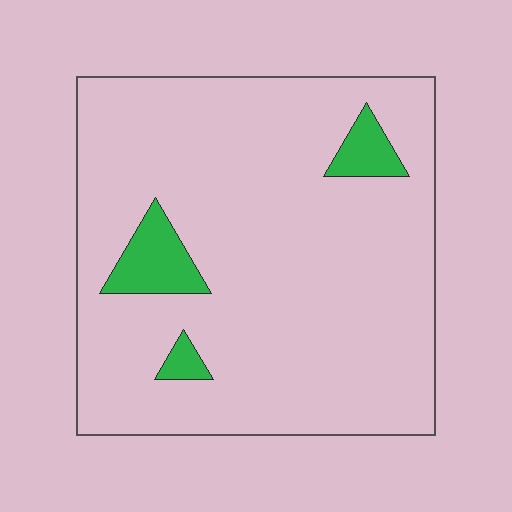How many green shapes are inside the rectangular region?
3.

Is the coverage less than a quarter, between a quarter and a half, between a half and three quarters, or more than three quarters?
Less than a quarter.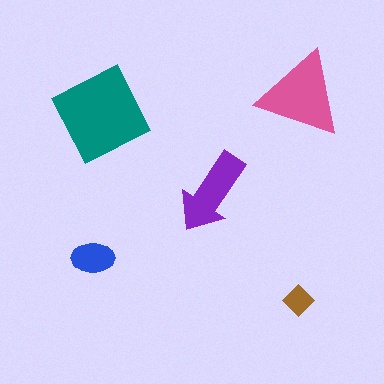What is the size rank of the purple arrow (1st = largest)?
3rd.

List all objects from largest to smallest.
The teal square, the pink triangle, the purple arrow, the blue ellipse, the brown diamond.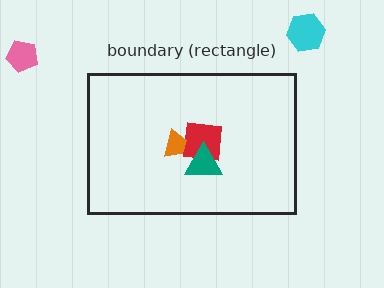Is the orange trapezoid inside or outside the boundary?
Inside.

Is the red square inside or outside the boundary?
Inside.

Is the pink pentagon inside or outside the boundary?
Outside.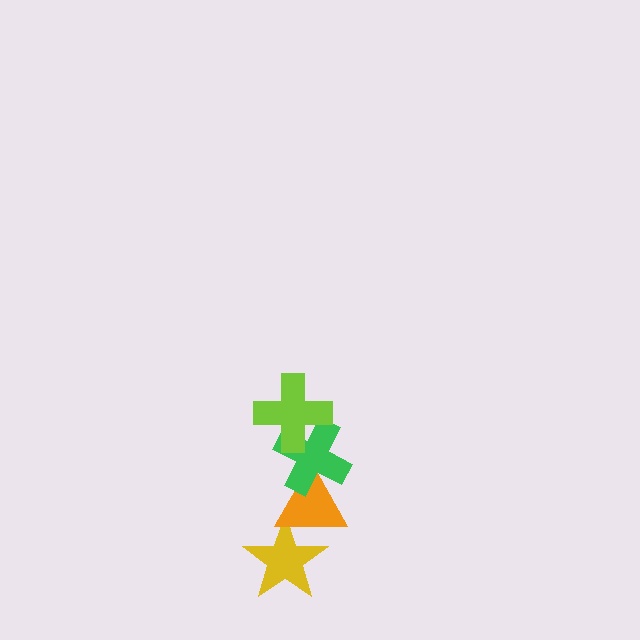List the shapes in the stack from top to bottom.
From top to bottom: the lime cross, the green cross, the orange triangle, the yellow star.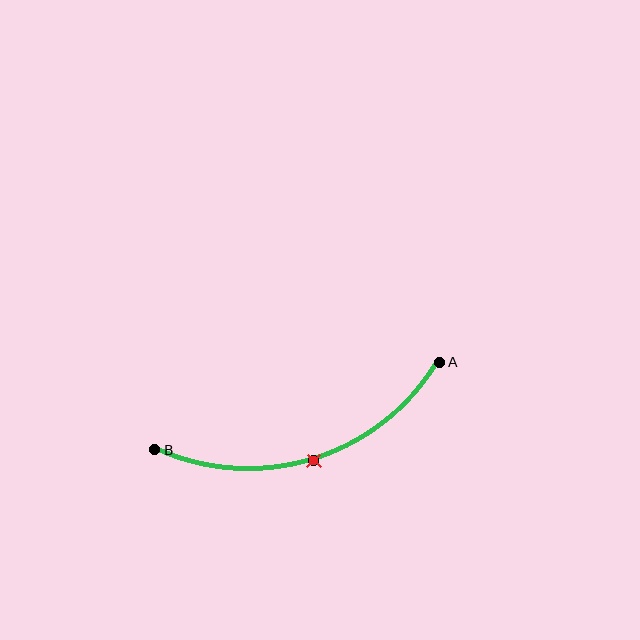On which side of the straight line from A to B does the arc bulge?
The arc bulges below the straight line connecting A and B.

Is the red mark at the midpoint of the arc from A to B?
Yes. The red mark lies on the arc at equal arc-length from both A and B — it is the arc midpoint.